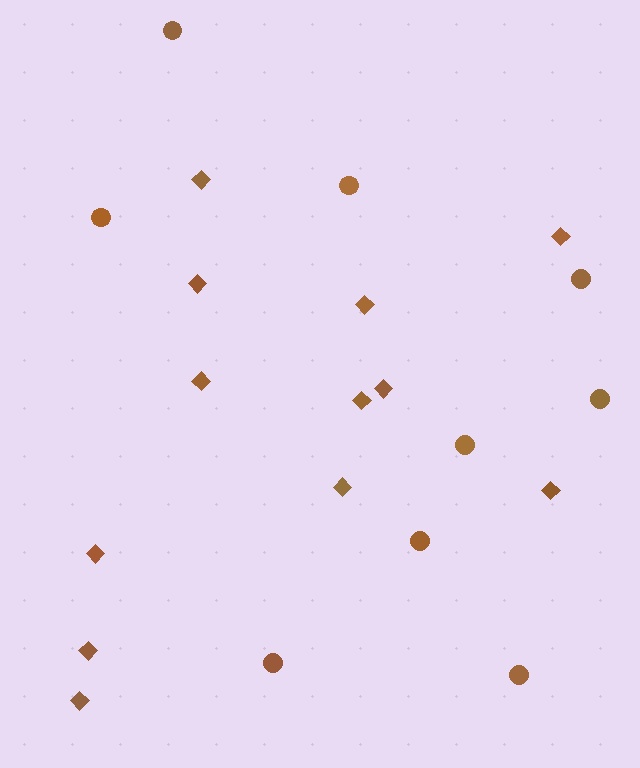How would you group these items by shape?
There are 2 groups: one group of circles (9) and one group of diamonds (12).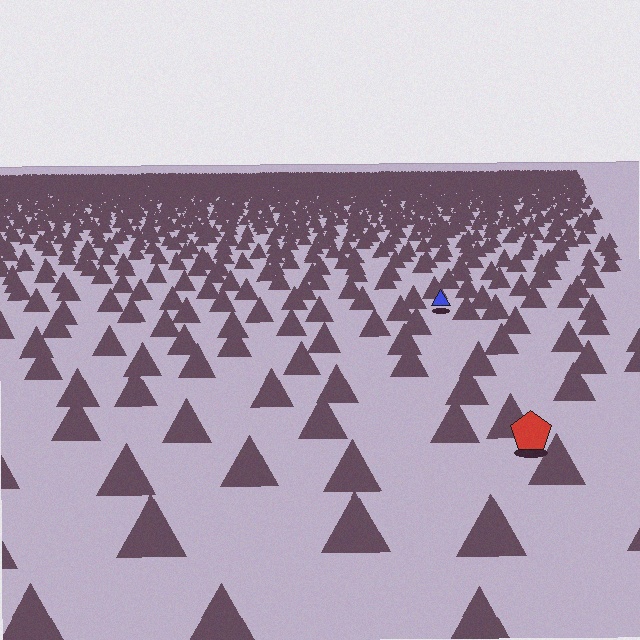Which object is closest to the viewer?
The red pentagon is closest. The texture marks near it are larger and more spread out.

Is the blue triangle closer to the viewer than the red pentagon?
No. The red pentagon is closer — you can tell from the texture gradient: the ground texture is coarser near it.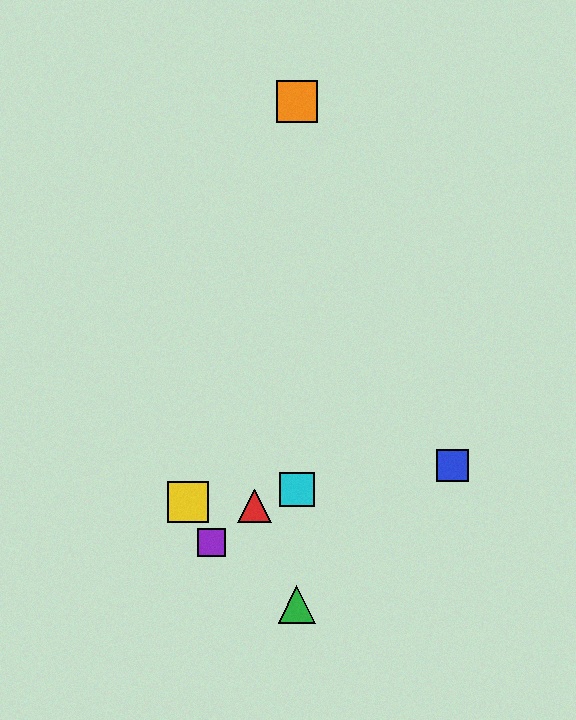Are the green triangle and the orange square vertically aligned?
Yes, both are at x≈297.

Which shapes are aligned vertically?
The green triangle, the orange square, the cyan square are aligned vertically.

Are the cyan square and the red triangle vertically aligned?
No, the cyan square is at x≈297 and the red triangle is at x≈254.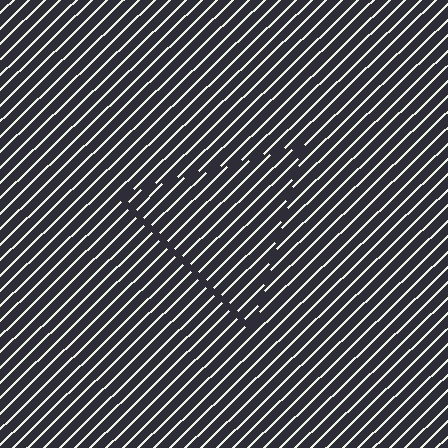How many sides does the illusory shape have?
3 sides — the line-ends trace a triangle.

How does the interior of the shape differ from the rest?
The interior of the shape contains the same grating, shifted by half a period — the contour is defined by the phase discontinuity where line-ends from the inner and outer gratings abut.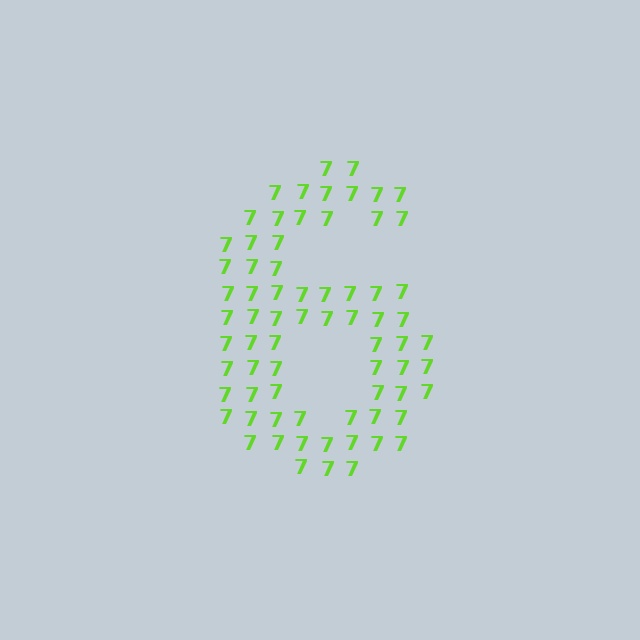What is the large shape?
The large shape is the digit 6.